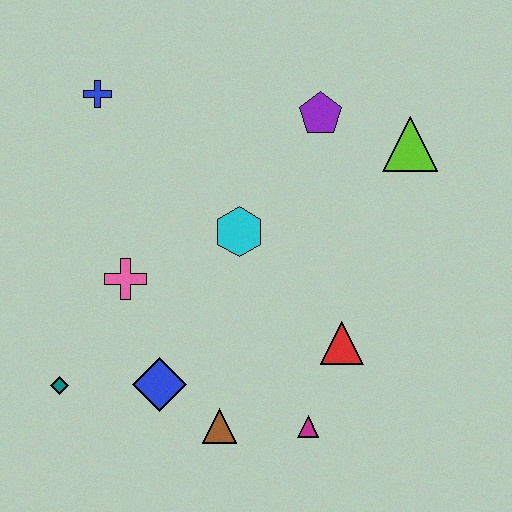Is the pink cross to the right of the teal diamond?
Yes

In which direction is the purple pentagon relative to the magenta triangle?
The purple pentagon is above the magenta triangle.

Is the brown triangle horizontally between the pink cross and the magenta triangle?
Yes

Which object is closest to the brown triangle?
The blue diamond is closest to the brown triangle.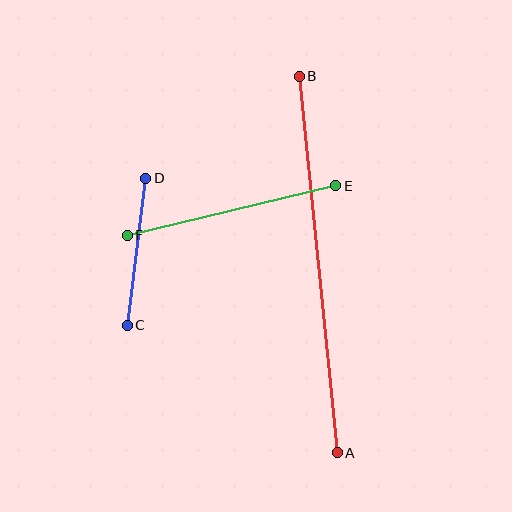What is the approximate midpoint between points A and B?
The midpoint is at approximately (318, 264) pixels.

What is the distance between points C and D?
The distance is approximately 148 pixels.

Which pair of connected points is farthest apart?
Points A and B are farthest apart.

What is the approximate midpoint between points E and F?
The midpoint is at approximately (231, 210) pixels.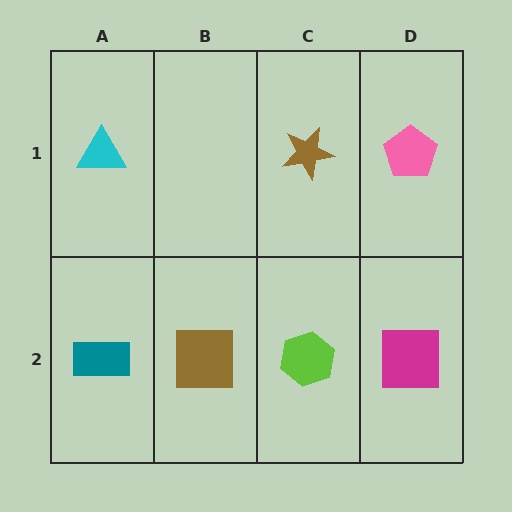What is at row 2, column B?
A brown square.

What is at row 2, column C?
A lime hexagon.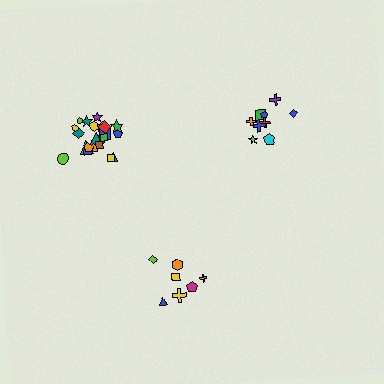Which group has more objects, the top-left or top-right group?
The top-left group.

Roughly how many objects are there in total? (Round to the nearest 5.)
Roughly 40 objects in total.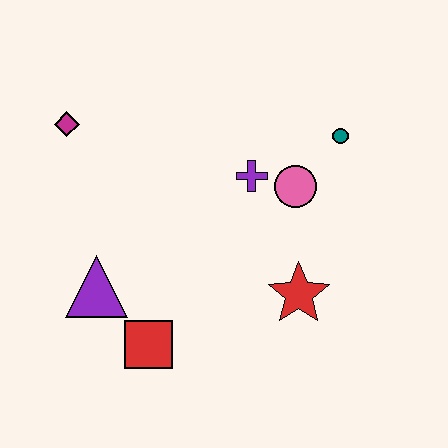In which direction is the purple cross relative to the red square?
The purple cross is above the red square.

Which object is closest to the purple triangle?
The red square is closest to the purple triangle.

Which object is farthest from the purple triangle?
The teal circle is farthest from the purple triangle.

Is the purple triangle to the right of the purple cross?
No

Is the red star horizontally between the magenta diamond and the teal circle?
Yes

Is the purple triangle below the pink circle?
Yes